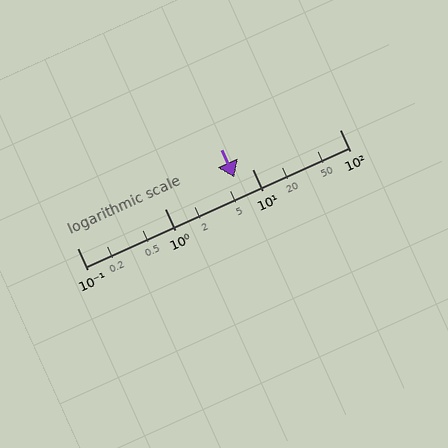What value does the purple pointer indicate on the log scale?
The pointer indicates approximately 6.3.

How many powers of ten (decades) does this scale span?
The scale spans 3 decades, from 0.1 to 100.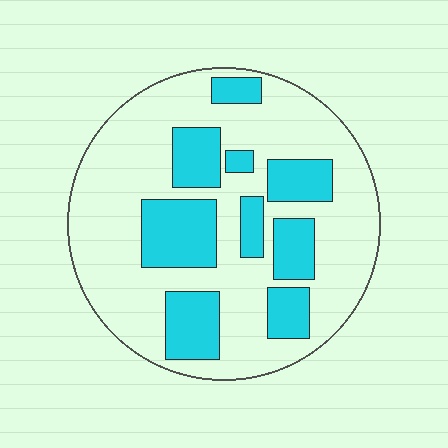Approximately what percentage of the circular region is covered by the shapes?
Approximately 30%.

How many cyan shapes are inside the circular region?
9.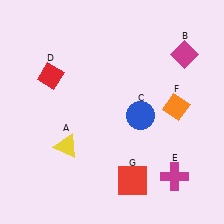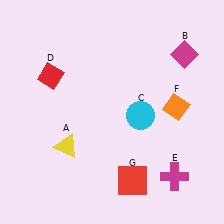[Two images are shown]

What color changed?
The circle (C) changed from blue in Image 1 to cyan in Image 2.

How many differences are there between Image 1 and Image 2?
There is 1 difference between the two images.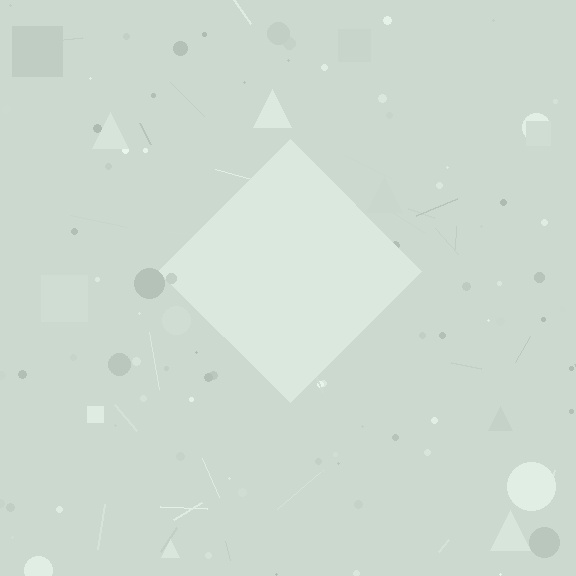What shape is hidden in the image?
A diamond is hidden in the image.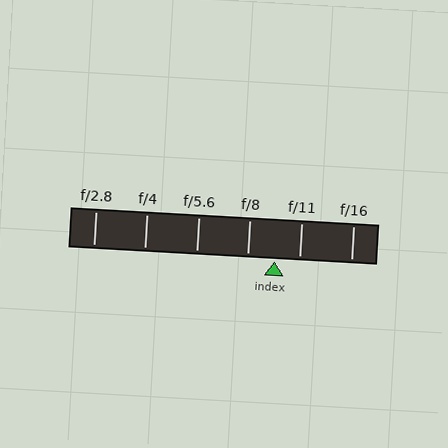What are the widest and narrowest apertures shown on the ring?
The widest aperture shown is f/2.8 and the narrowest is f/16.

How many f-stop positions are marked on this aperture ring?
There are 6 f-stop positions marked.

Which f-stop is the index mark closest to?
The index mark is closest to f/11.